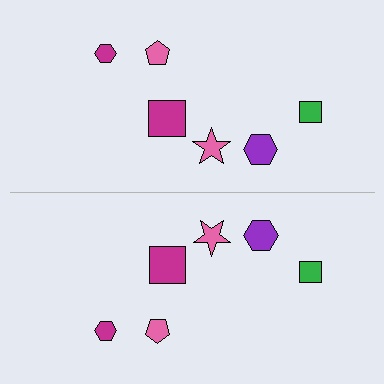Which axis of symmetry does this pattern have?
The pattern has a horizontal axis of symmetry running through the center of the image.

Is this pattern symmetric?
Yes, this pattern has bilateral (reflection) symmetry.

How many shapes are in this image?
There are 12 shapes in this image.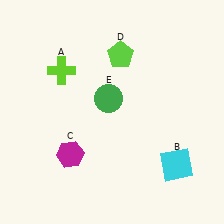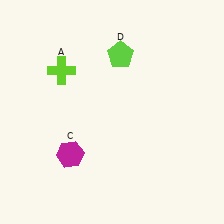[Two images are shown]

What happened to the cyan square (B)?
The cyan square (B) was removed in Image 2. It was in the bottom-right area of Image 1.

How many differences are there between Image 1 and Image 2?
There are 2 differences between the two images.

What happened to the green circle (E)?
The green circle (E) was removed in Image 2. It was in the top-left area of Image 1.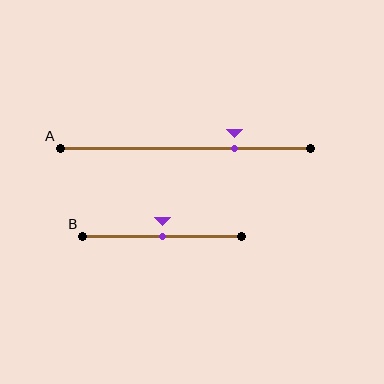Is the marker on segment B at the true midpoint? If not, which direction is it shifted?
Yes, the marker on segment B is at the true midpoint.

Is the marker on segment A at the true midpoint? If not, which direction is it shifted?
No, the marker on segment A is shifted to the right by about 19% of the segment length.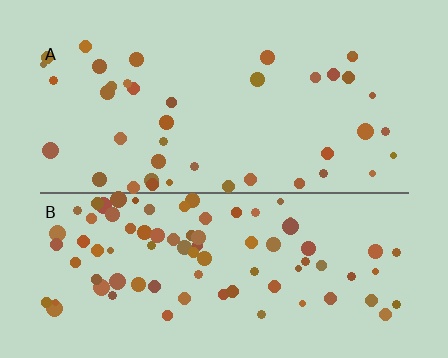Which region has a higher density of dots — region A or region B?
B (the bottom).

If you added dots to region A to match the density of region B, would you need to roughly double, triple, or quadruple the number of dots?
Approximately double.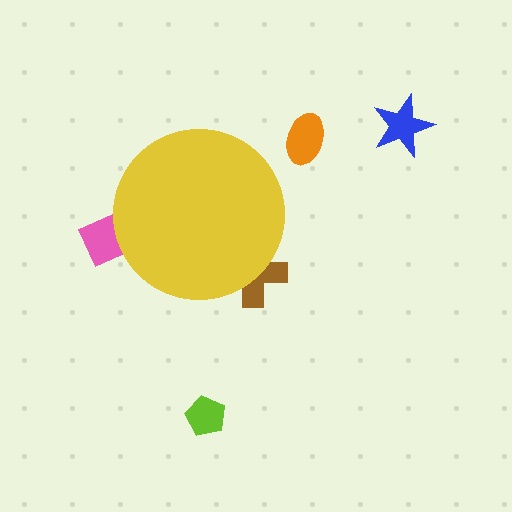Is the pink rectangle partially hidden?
Yes, the pink rectangle is partially hidden behind the yellow circle.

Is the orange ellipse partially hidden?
No, the orange ellipse is fully visible.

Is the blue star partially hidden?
No, the blue star is fully visible.